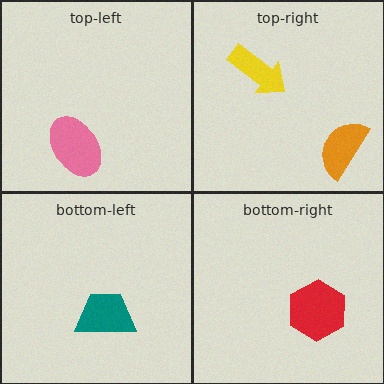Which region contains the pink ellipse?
The top-left region.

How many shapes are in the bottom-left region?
1.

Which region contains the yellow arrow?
The top-right region.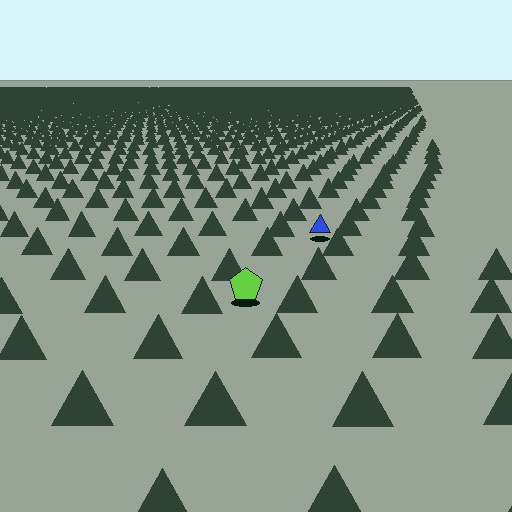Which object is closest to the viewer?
The lime pentagon is closest. The texture marks near it are larger and more spread out.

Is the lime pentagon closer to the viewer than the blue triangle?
Yes. The lime pentagon is closer — you can tell from the texture gradient: the ground texture is coarser near it.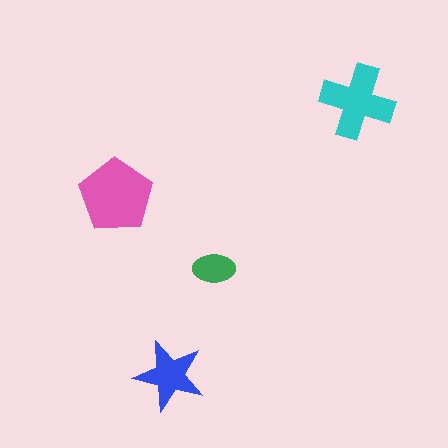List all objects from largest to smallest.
The pink pentagon, the cyan cross, the blue star, the green ellipse.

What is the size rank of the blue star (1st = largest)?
3rd.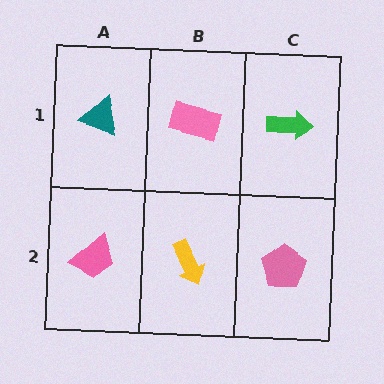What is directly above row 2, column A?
A teal triangle.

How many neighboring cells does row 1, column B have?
3.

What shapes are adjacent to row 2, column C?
A green arrow (row 1, column C), a yellow arrow (row 2, column B).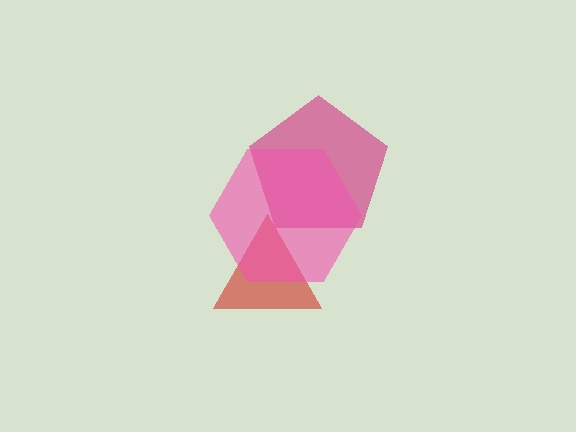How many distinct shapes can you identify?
There are 3 distinct shapes: a magenta pentagon, a red triangle, a pink hexagon.